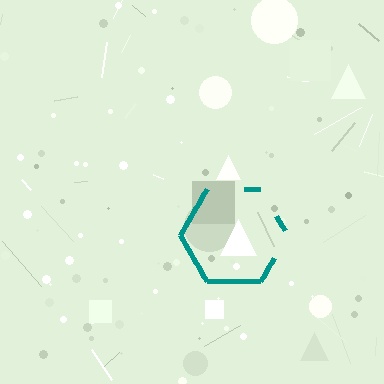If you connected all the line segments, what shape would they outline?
They would outline a hexagon.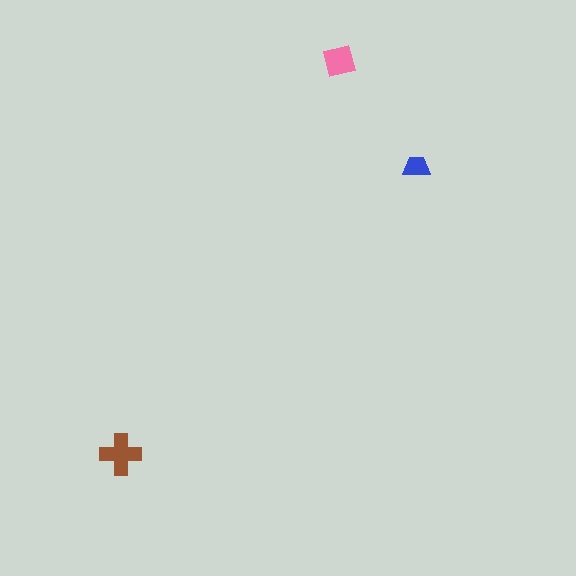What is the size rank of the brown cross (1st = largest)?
1st.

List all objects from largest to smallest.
The brown cross, the pink square, the blue trapezoid.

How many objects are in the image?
There are 3 objects in the image.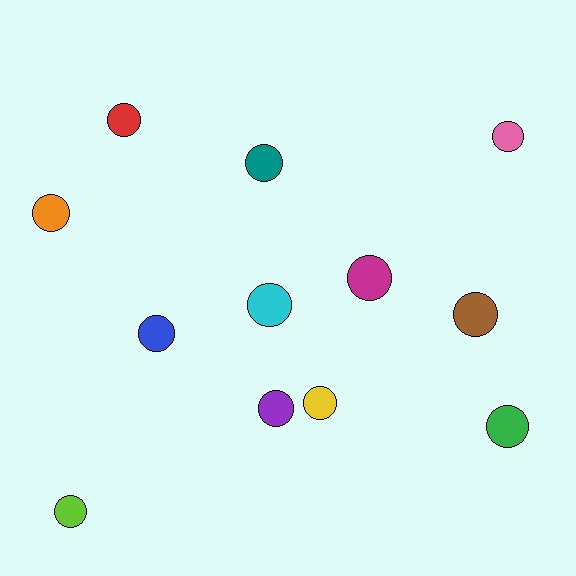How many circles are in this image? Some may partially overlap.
There are 12 circles.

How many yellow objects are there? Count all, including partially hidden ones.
There is 1 yellow object.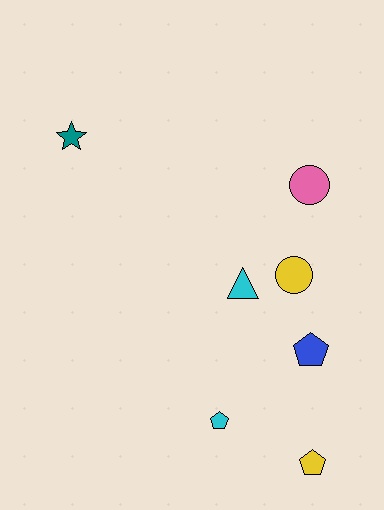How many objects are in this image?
There are 7 objects.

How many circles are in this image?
There are 2 circles.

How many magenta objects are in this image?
There are no magenta objects.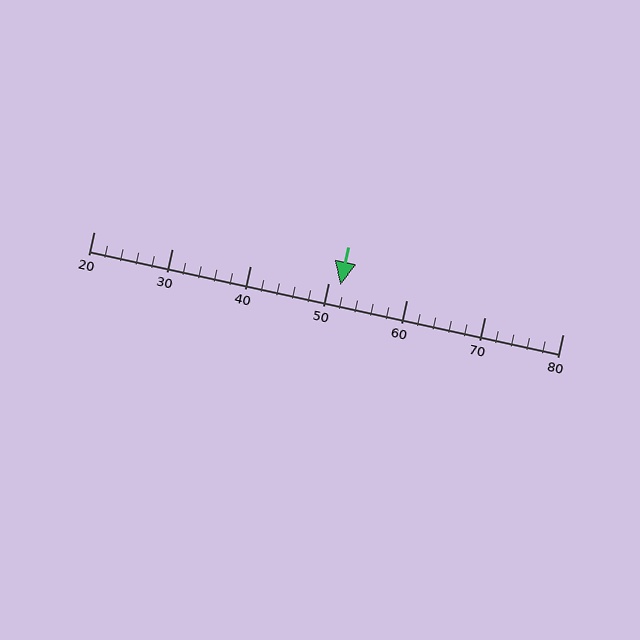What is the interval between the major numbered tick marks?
The major tick marks are spaced 10 units apart.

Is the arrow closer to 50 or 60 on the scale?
The arrow is closer to 50.